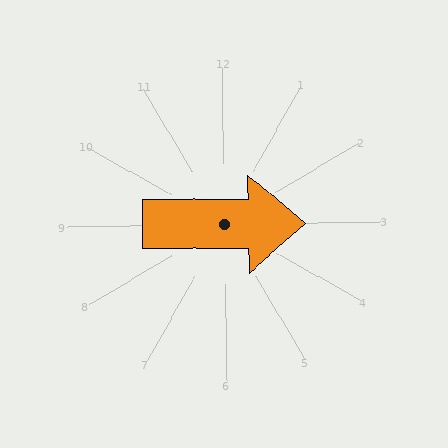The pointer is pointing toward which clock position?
Roughly 3 o'clock.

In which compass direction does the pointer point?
East.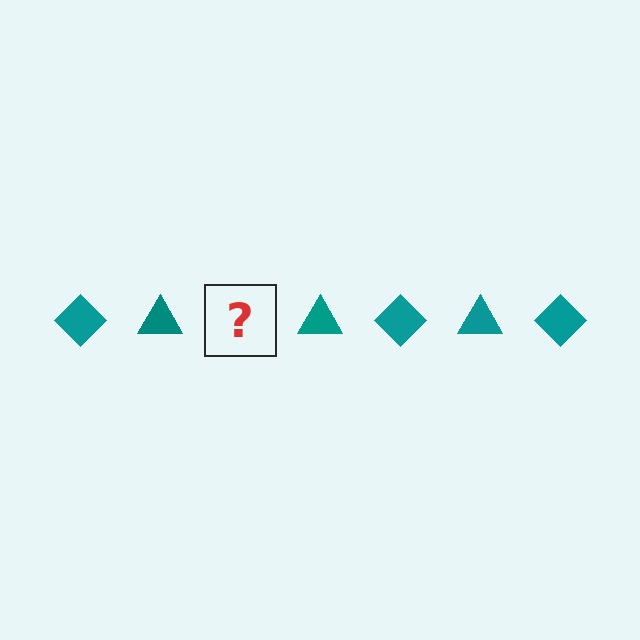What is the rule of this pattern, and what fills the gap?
The rule is that the pattern cycles through diamond, triangle shapes in teal. The gap should be filled with a teal diamond.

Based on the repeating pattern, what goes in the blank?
The blank should be a teal diamond.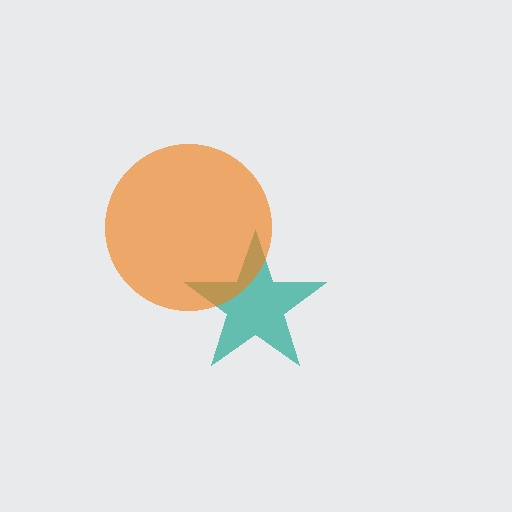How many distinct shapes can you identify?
There are 2 distinct shapes: a teal star, an orange circle.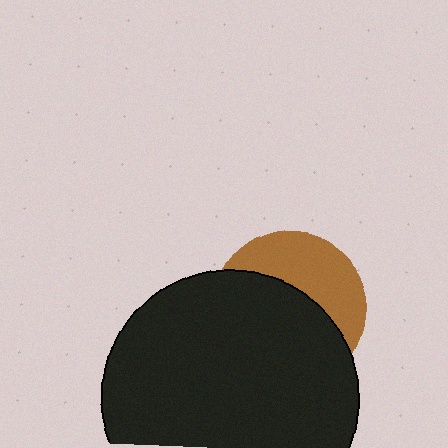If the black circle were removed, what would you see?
You would see the complete brown circle.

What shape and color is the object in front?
The object in front is a black circle.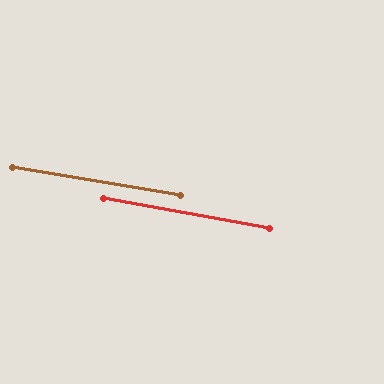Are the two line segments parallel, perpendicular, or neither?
Parallel — their directions differ by only 0.9°.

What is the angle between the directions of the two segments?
Approximately 1 degree.